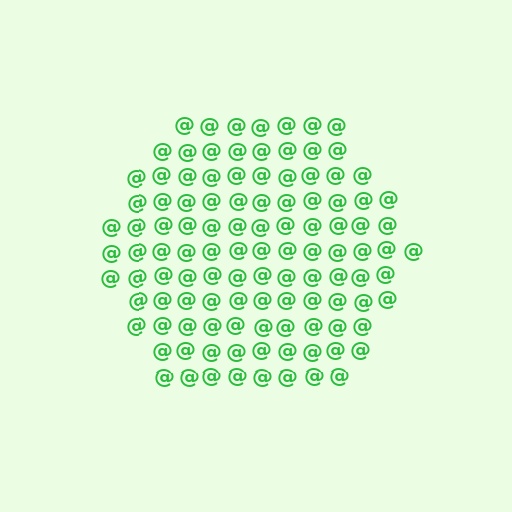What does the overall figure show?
The overall figure shows a hexagon.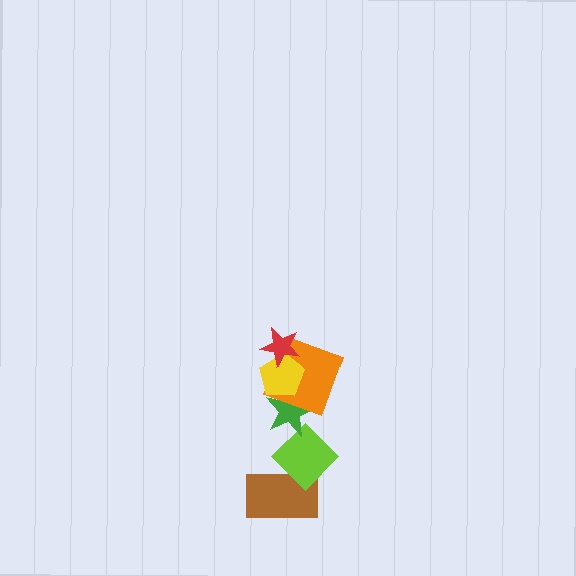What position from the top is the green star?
The green star is 4th from the top.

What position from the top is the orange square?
The orange square is 3rd from the top.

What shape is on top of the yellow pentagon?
The red star is on top of the yellow pentagon.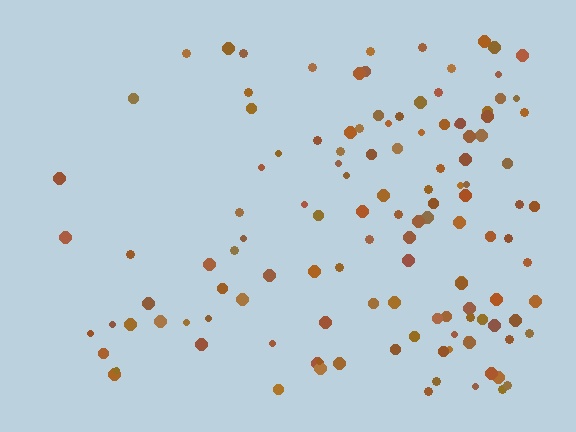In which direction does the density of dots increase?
From left to right, with the right side densest.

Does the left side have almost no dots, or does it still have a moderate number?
Still a moderate number, just noticeably fewer than the right.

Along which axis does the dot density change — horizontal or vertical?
Horizontal.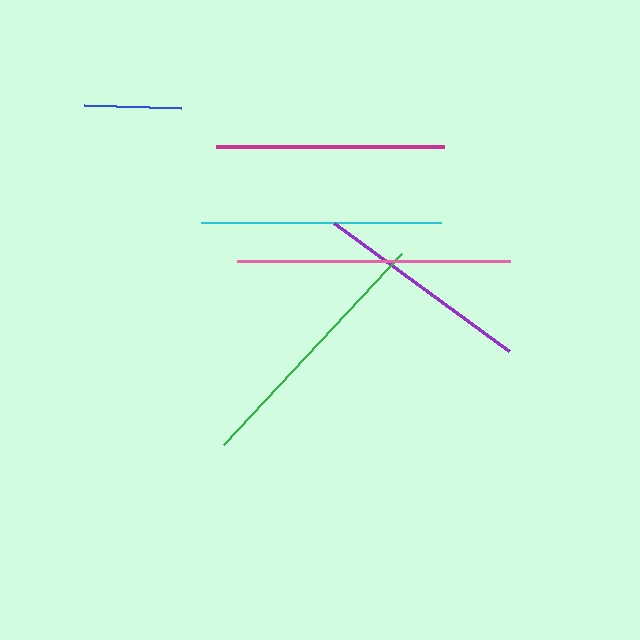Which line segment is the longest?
The pink line is the longest at approximately 273 pixels.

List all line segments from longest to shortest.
From longest to shortest: pink, green, cyan, magenta, purple, blue.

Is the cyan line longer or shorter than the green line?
The green line is longer than the cyan line.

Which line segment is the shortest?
The blue line is the shortest at approximately 97 pixels.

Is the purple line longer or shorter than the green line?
The green line is longer than the purple line.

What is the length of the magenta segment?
The magenta segment is approximately 228 pixels long.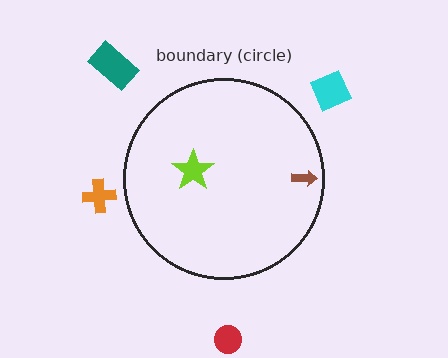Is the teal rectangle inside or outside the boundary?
Outside.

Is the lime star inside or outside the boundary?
Inside.